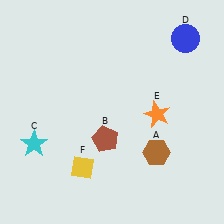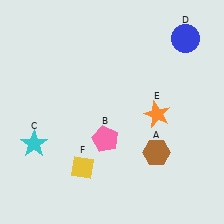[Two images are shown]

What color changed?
The pentagon (B) changed from brown in Image 1 to pink in Image 2.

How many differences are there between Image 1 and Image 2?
There is 1 difference between the two images.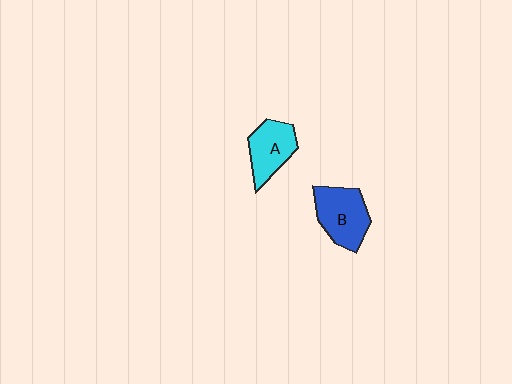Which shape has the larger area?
Shape B (blue).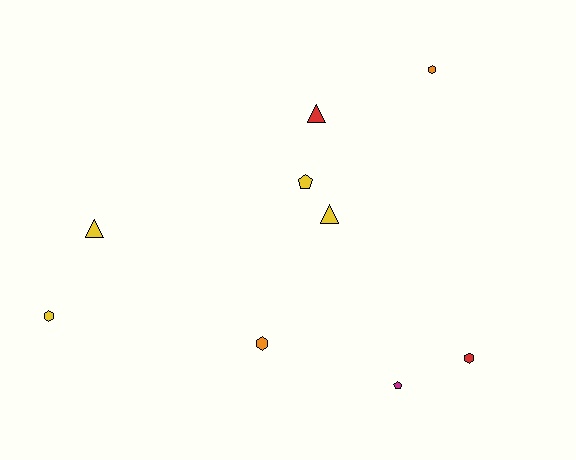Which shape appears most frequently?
Hexagon, with 4 objects.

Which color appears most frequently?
Yellow, with 4 objects.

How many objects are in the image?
There are 9 objects.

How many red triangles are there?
There is 1 red triangle.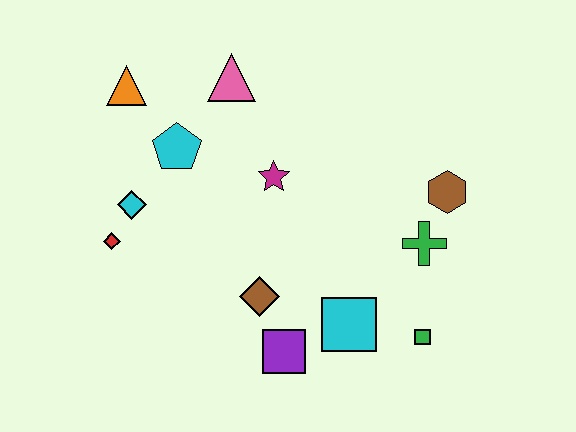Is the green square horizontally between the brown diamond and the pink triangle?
No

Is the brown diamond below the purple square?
No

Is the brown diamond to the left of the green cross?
Yes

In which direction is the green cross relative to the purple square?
The green cross is to the right of the purple square.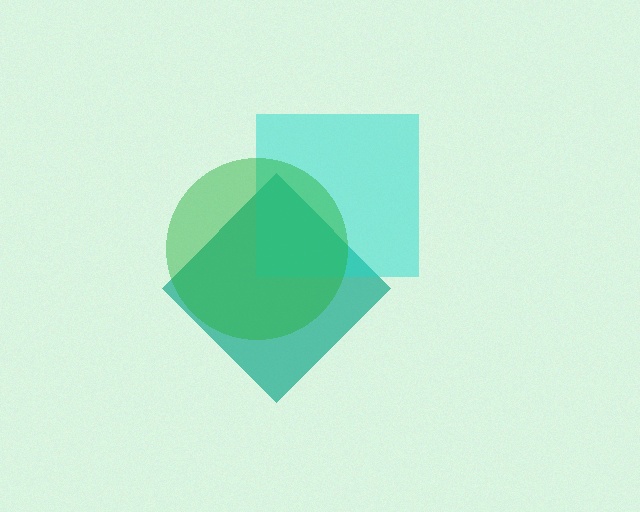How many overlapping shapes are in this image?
There are 3 overlapping shapes in the image.